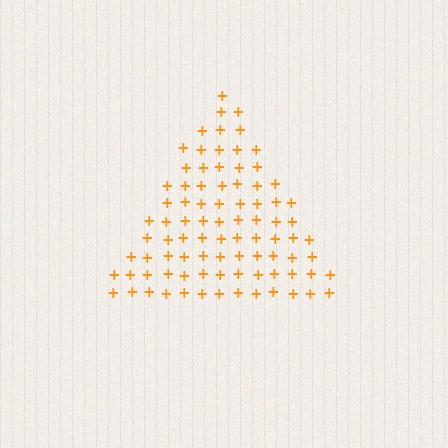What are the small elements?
The small elements are plus signs.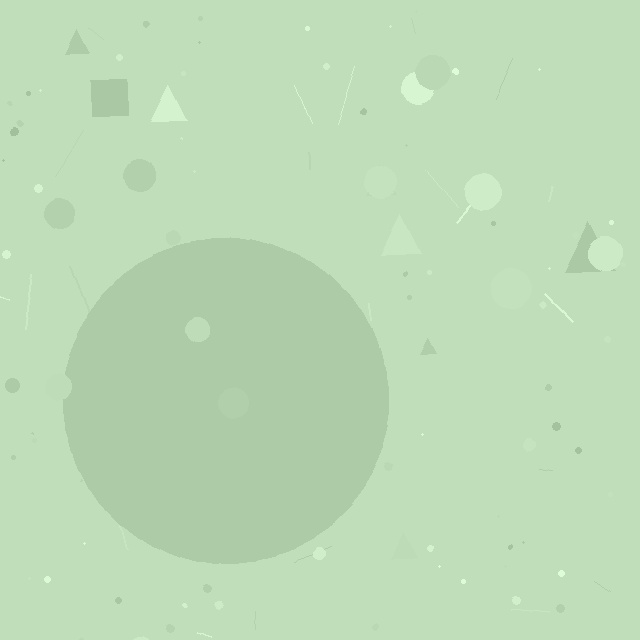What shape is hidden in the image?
A circle is hidden in the image.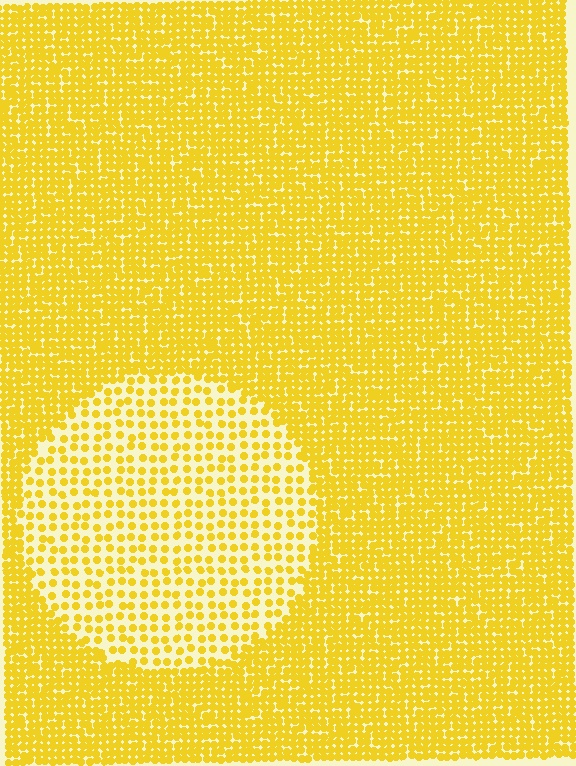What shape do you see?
I see a circle.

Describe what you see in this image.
The image contains small yellow elements arranged at two different densities. A circle-shaped region is visible where the elements are less densely packed than the surrounding area.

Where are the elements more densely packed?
The elements are more densely packed outside the circle boundary.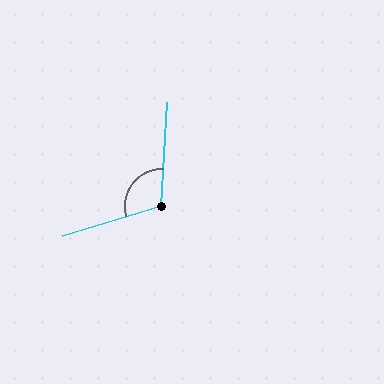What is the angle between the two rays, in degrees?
Approximately 110 degrees.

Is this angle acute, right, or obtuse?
It is obtuse.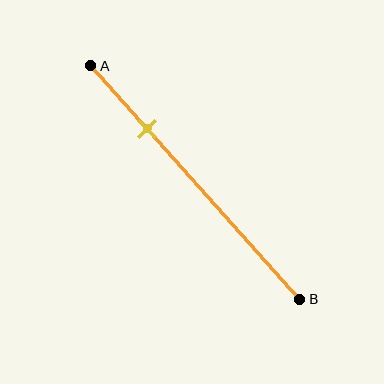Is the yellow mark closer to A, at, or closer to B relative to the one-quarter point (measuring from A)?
The yellow mark is approximately at the one-quarter point of segment AB.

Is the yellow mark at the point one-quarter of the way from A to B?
Yes, the mark is approximately at the one-quarter point.